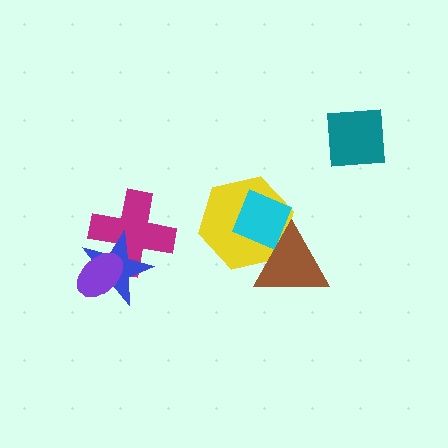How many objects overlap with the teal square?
0 objects overlap with the teal square.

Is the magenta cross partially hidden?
Yes, it is partially covered by another shape.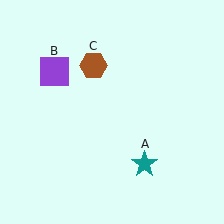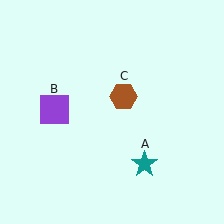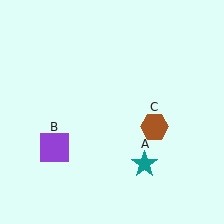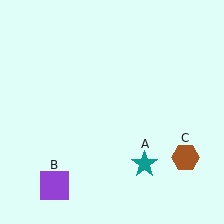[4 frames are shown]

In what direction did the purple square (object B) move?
The purple square (object B) moved down.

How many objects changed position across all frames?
2 objects changed position: purple square (object B), brown hexagon (object C).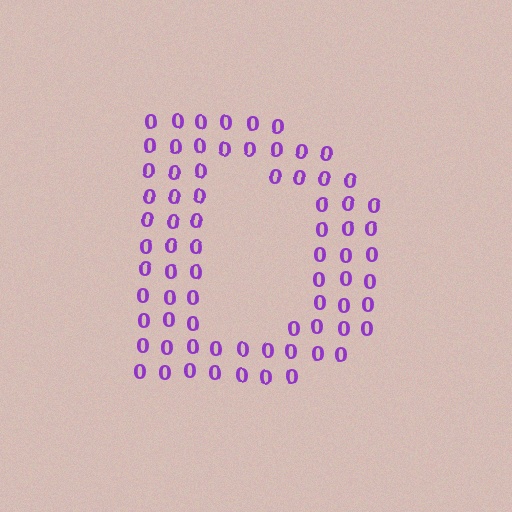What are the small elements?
The small elements are digit 0's.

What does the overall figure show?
The overall figure shows the letter D.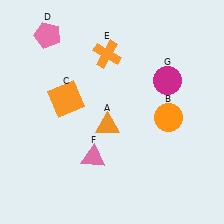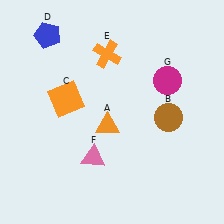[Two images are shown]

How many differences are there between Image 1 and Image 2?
There are 2 differences between the two images.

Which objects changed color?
B changed from orange to brown. D changed from pink to blue.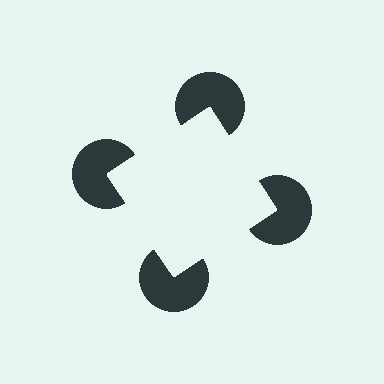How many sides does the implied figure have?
4 sides.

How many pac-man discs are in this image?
There are 4 — one at each vertex of the illusory square.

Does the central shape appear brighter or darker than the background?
It typically appears slightly brighter than the background, even though no actual brightness change is drawn.